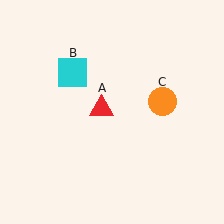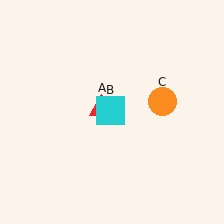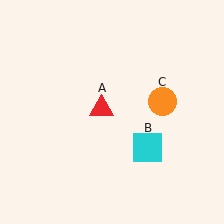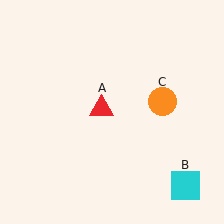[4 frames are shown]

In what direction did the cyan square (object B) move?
The cyan square (object B) moved down and to the right.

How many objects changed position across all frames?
1 object changed position: cyan square (object B).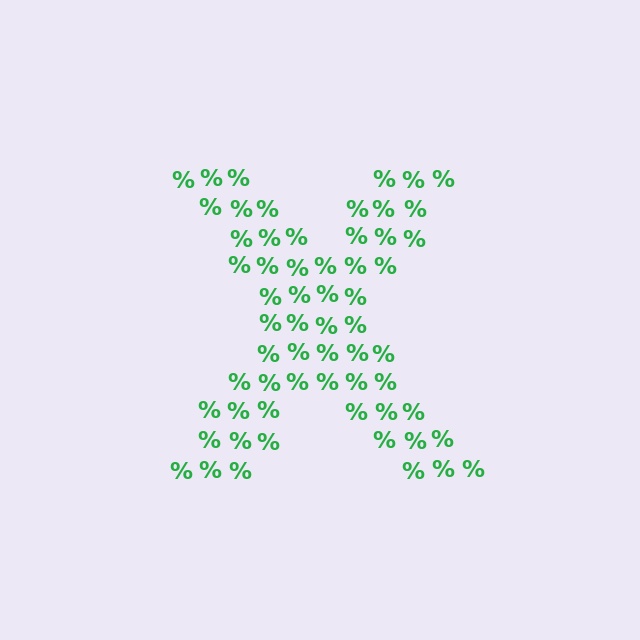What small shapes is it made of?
It is made of small percent signs.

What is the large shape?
The large shape is the letter X.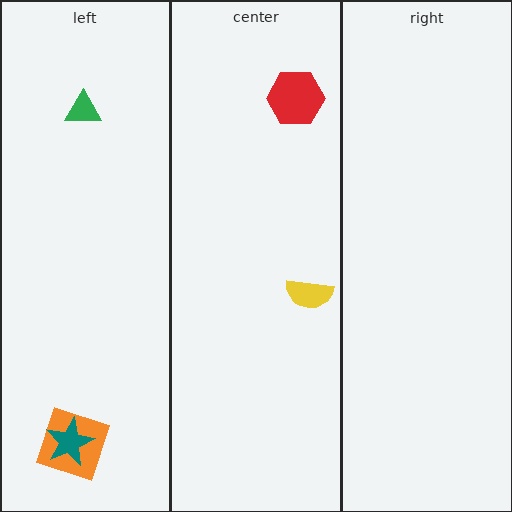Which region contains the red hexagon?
The center region.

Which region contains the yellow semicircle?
The center region.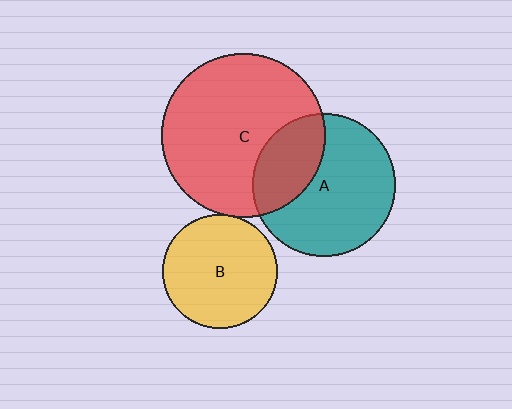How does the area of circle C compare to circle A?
Approximately 1.3 times.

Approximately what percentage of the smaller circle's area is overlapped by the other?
Approximately 5%.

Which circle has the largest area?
Circle C (red).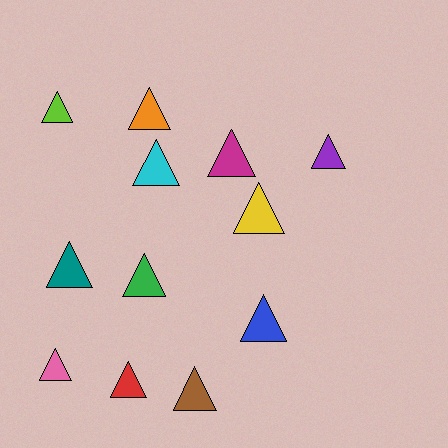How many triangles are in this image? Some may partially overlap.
There are 12 triangles.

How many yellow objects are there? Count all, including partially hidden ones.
There is 1 yellow object.